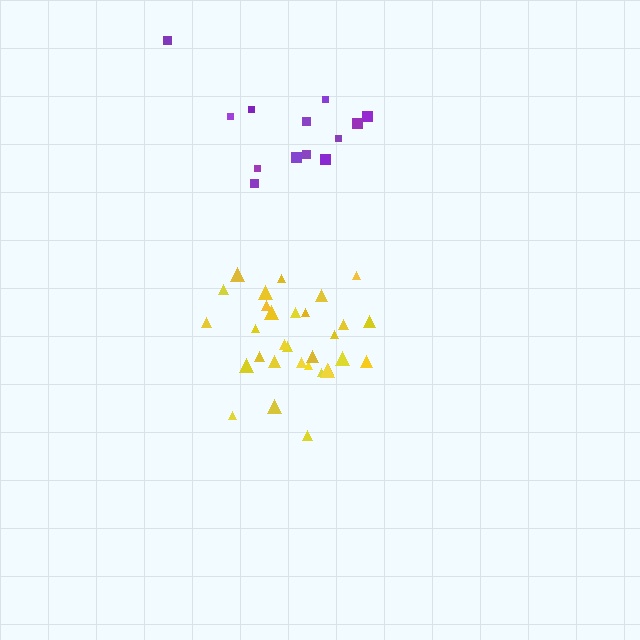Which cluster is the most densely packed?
Yellow.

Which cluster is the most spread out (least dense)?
Purple.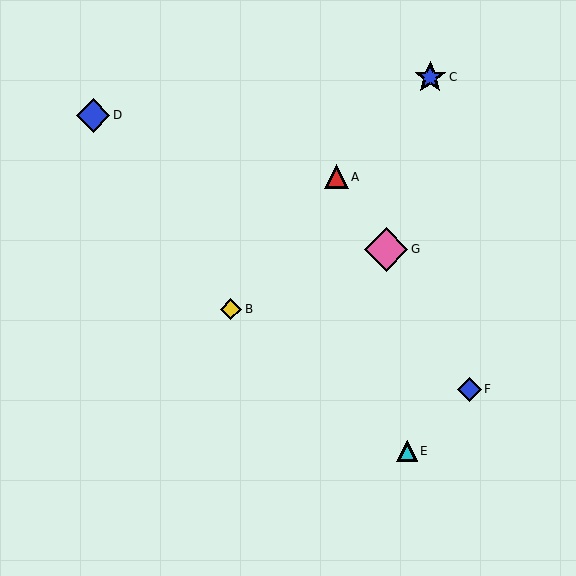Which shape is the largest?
The pink diamond (labeled G) is the largest.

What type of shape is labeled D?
Shape D is a blue diamond.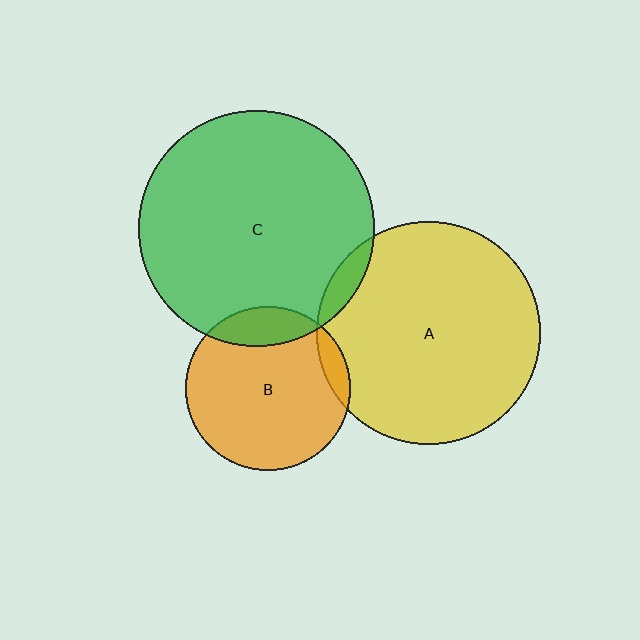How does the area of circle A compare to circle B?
Approximately 1.9 times.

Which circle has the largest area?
Circle C (green).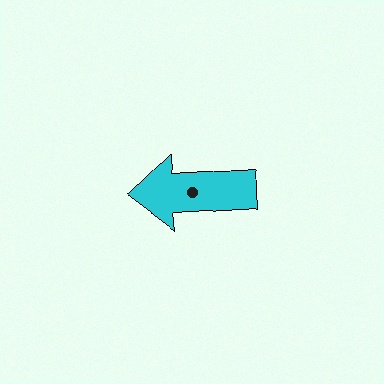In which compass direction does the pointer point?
West.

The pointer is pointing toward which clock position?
Roughly 9 o'clock.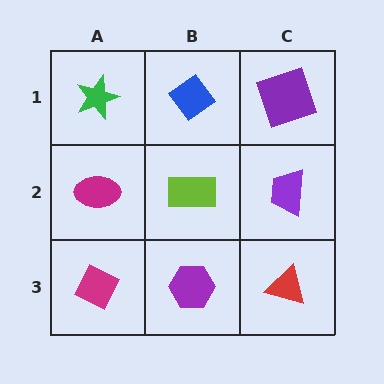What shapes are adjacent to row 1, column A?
A magenta ellipse (row 2, column A), a blue diamond (row 1, column B).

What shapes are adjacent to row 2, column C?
A purple square (row 1, column C), a red triangle (row 3, column C), a lime rectangle (row 2, column B).